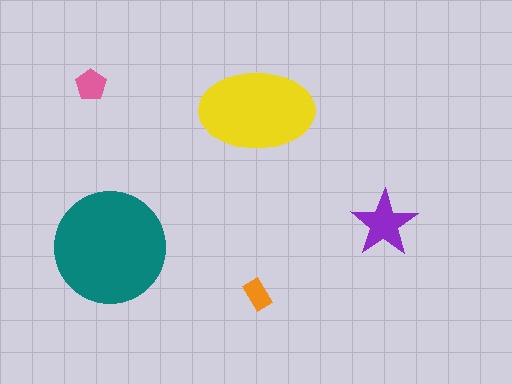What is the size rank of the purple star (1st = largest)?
3rd.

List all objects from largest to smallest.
The teal circle, the yellow ellipse, the purple star, the pink pentagon, the orange rectangle.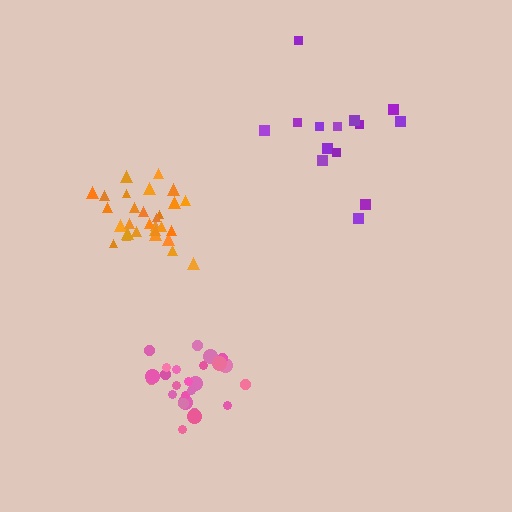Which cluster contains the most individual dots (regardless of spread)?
Orange (30).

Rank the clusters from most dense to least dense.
orange, pink, purple.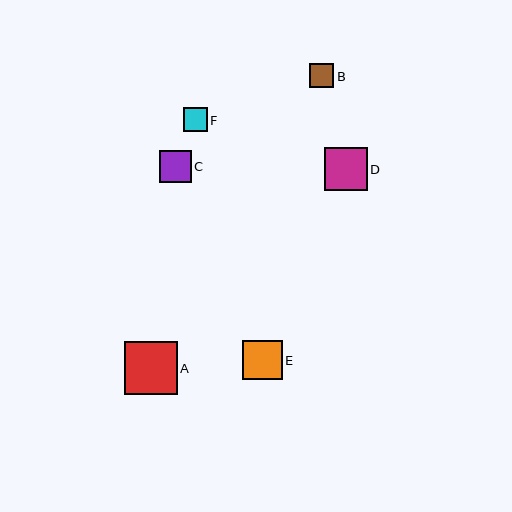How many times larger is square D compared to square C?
Square D is approximately 1.4 times the size of square C.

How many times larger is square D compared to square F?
Square D is approximately 1.8 times the size of square F.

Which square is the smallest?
Square F is the smallest with a size of approximately 24 pixels.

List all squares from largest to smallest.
From largest to smallest: A, D, E, C, B, F.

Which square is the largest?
Square A is the largest with a size of approximately 53 pixels.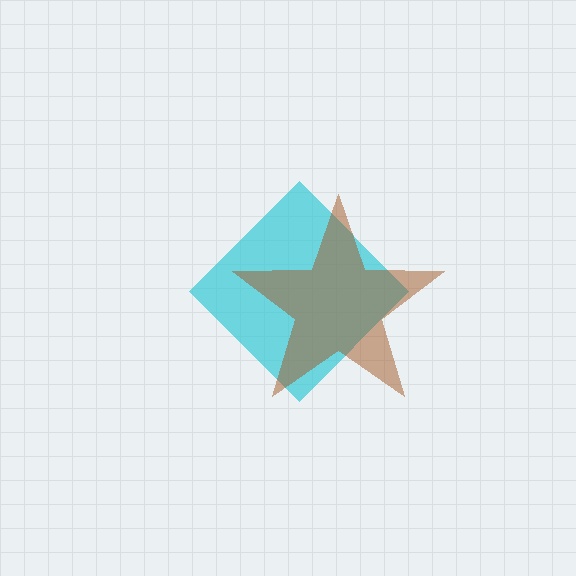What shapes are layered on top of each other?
The layered shapes are: a cyan diamond, a brown star.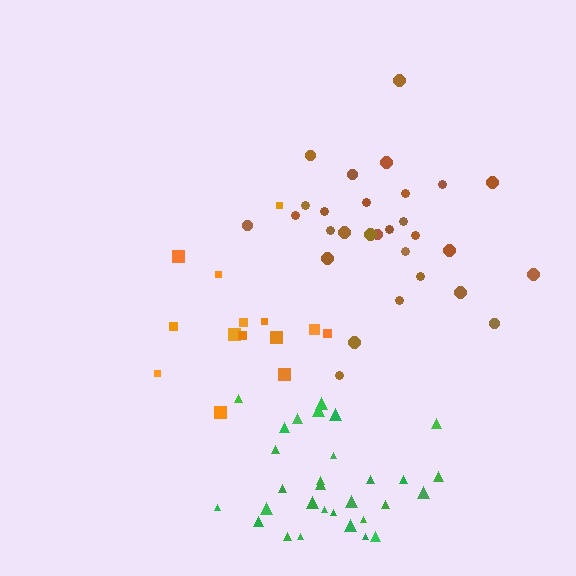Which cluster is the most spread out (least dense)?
Orange.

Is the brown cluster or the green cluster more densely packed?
Brown.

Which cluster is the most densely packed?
Brown.